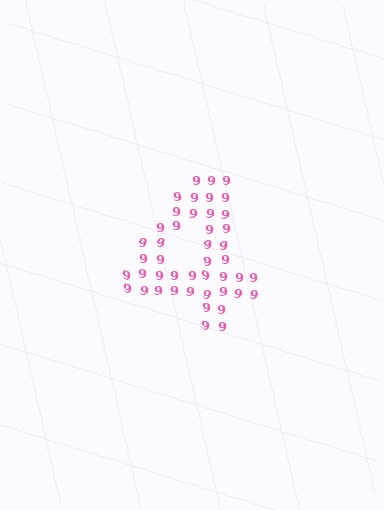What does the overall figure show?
The overall figure shows the digit 4.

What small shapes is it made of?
It is made of small digit 9's.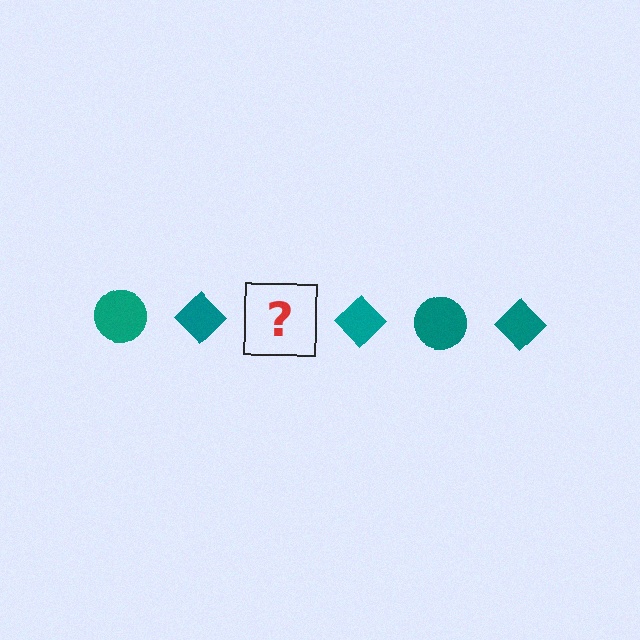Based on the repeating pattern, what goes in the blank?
The blank should be a teal circle.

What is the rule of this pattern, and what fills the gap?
The rule is that the pattern cycles through circle, diamond shapes in teal. The gap should be filled with a teal circle.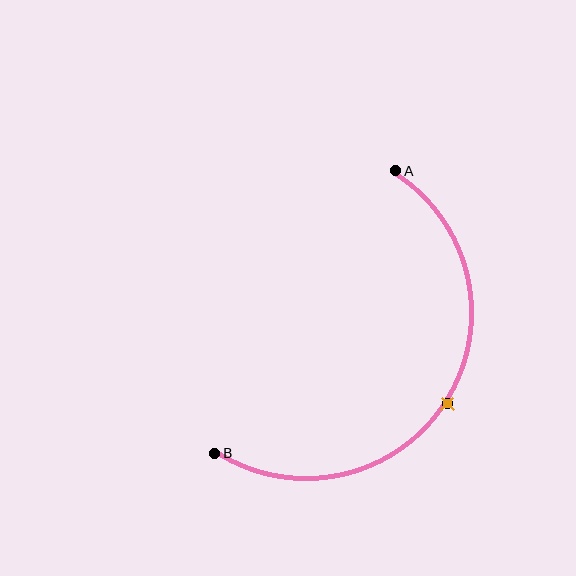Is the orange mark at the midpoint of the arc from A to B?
Yes. The orange mark lies on the arc at equal arc-length from both A and B — it is the arc midpoint.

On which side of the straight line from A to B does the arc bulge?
The arc bulges to the right of the straight line connecting A and B.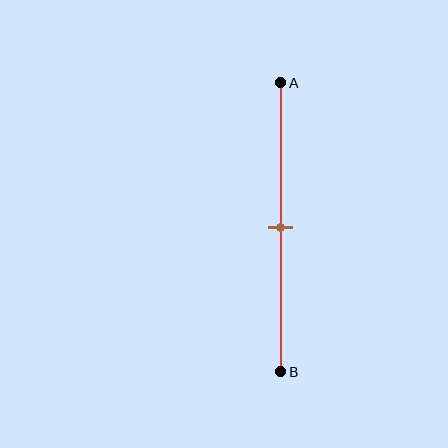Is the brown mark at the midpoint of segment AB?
Yes, the mark is approximately at the midpoint.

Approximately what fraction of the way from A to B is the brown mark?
The brown mark is approximately 50% of the way from A to B.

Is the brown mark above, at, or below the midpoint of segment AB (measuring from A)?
The brown mark is approximately at the midpoint of segment AB.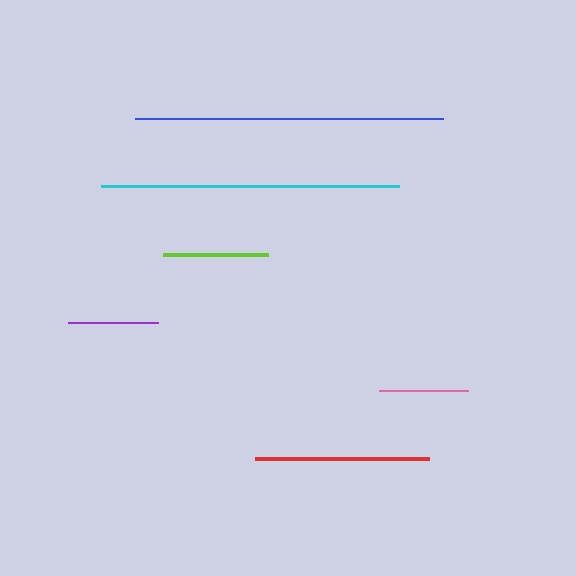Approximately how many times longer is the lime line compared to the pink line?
The lime line is approximately 1.2 times the length of the pink line.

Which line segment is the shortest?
The pink line is the shortest at approximately 89 pixels.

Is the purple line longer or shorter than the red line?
The red line is longer than the purple line.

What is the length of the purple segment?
The purple segment is approximately 90 pixels long.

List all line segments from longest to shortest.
From longest to shortest: blue, cyan, red, lime, purple, pink.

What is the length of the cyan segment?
The cyan segment is approximately 298 pixels long.